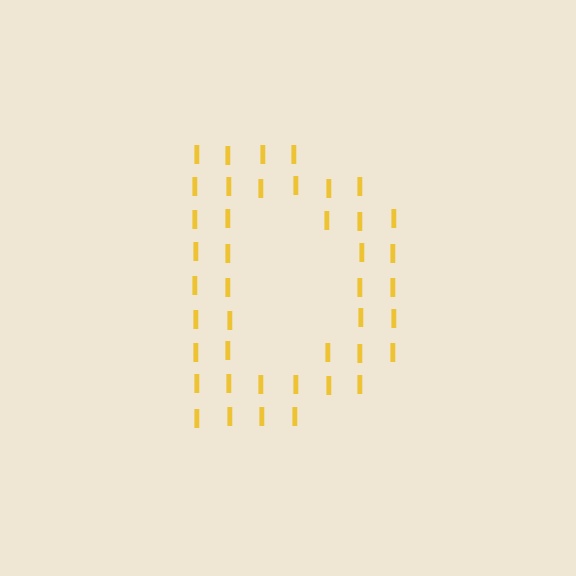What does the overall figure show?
The overall figure shows the letter D.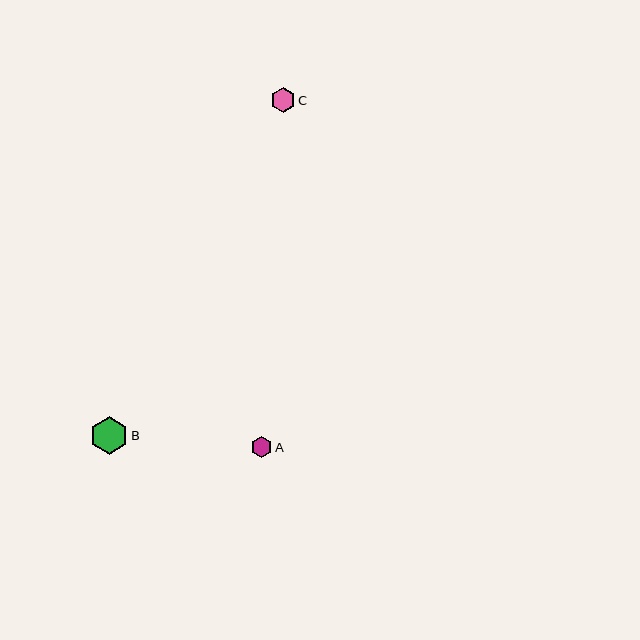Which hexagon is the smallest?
Hexagon A is the smallest with a size of approximately 22 pixels.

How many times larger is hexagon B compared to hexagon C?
Hexagon B is approximately 1.5 times the size of hexagon C.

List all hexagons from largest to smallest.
From largest to smallest: B, C, A.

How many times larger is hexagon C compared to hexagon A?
Hexagon C is approximately 1.1 times the size of hexagon A.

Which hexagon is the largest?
Hexagon B is the largest with a size of approximately 38 pixels.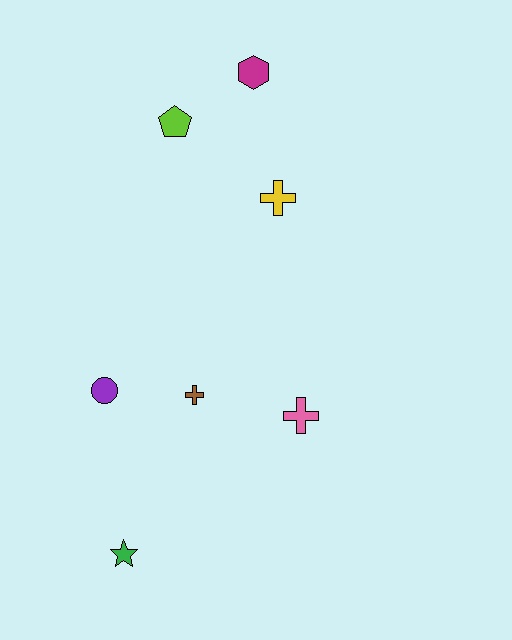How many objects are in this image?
There are 7 objects.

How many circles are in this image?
There is 1 circle.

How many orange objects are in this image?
There are no orange objects.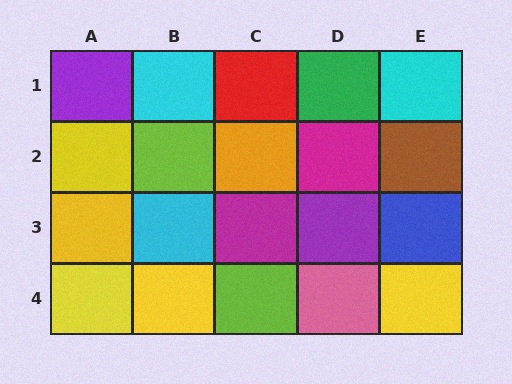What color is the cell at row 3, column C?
Magenta.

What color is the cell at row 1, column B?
Cyan.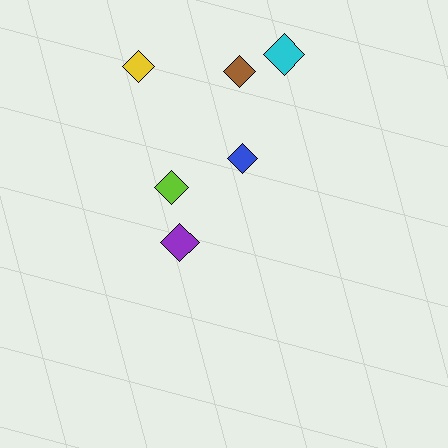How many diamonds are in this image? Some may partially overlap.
There are 6 diamonds.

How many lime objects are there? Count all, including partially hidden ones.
There is 1 lime object.